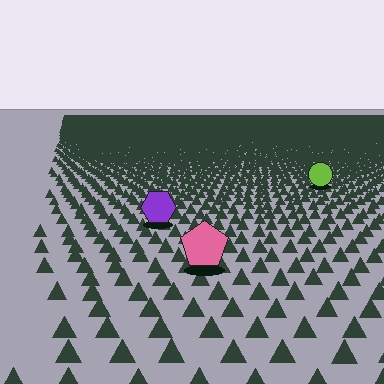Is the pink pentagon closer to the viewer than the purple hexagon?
Yes. The pink pentagon is closer — you can tell from the texture gradient: the ground texture is coarser near it.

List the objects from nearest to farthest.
From nearest to farthest: the pink pentagon, the purple hexagon, the lime circle.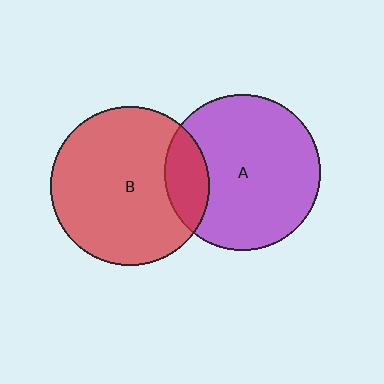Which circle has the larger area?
Circle B (red).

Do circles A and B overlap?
Yes.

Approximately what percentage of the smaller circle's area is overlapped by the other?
Approximately 15%.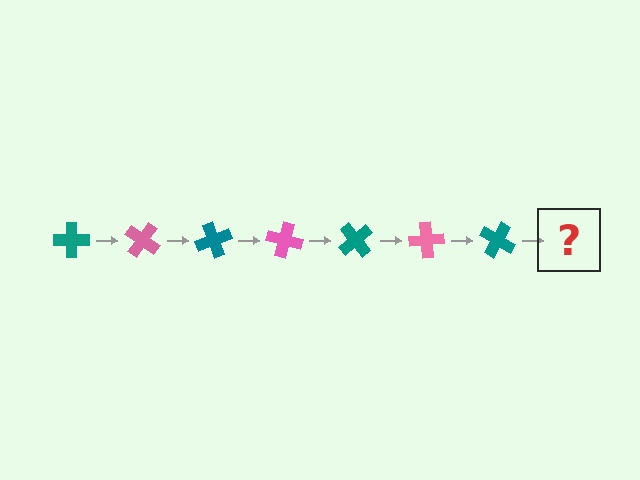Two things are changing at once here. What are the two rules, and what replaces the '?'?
The two rules are that it rotates 35 degrees each step and the color cycles through teal and pink. The '?' should be a pink cross, rotated 245 degrees from the start.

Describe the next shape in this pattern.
It should be a pink cross, rotated 245 degrees from the start.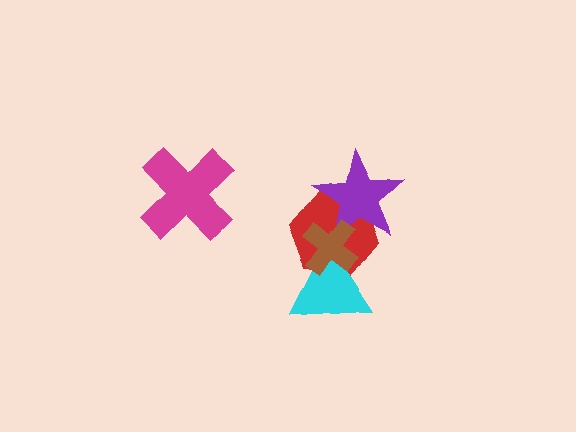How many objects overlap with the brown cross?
3 objects overlap with the brown cross.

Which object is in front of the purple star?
The brown cross is in front of the purple star.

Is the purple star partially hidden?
Yes, it is partially covered by another shape.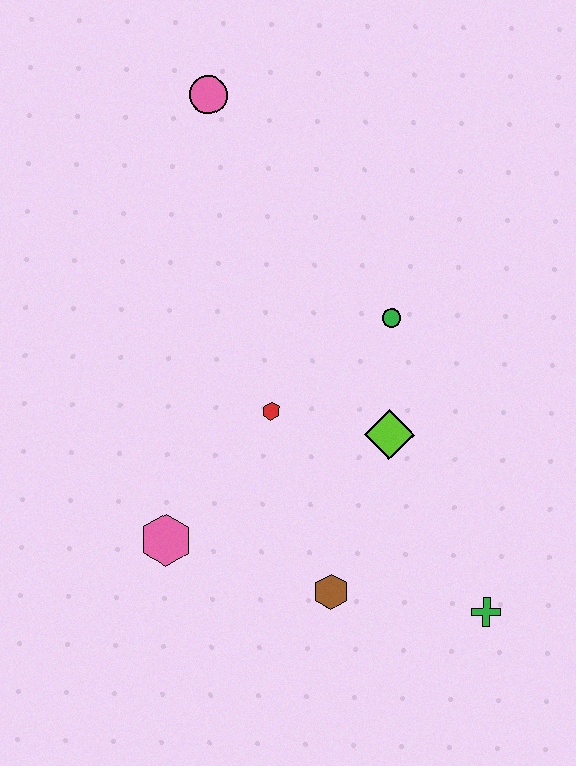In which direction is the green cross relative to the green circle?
The green cross is below the green circle.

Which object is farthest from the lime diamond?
The pink circle is farthest from the lime diamond.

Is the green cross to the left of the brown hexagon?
No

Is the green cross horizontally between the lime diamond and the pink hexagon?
No